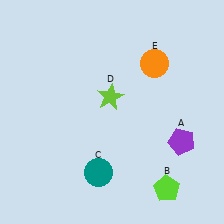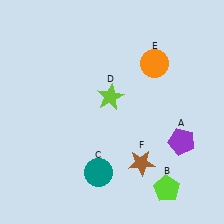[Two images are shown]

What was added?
A brown star (F) was added in Image 2.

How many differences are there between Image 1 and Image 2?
There is 1 difference between the two images.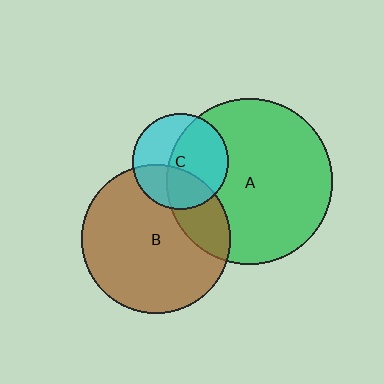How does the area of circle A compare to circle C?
Approximately 3.0 times.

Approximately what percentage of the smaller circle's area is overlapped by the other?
Approximately 60%.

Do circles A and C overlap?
Yes.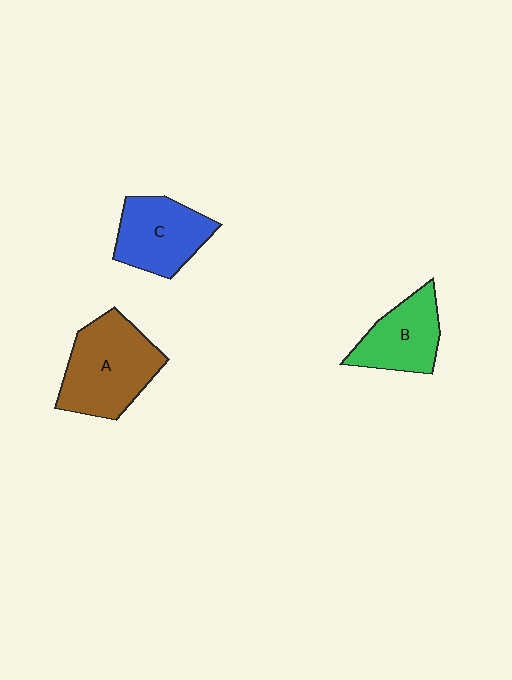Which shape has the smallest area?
Shape B (green).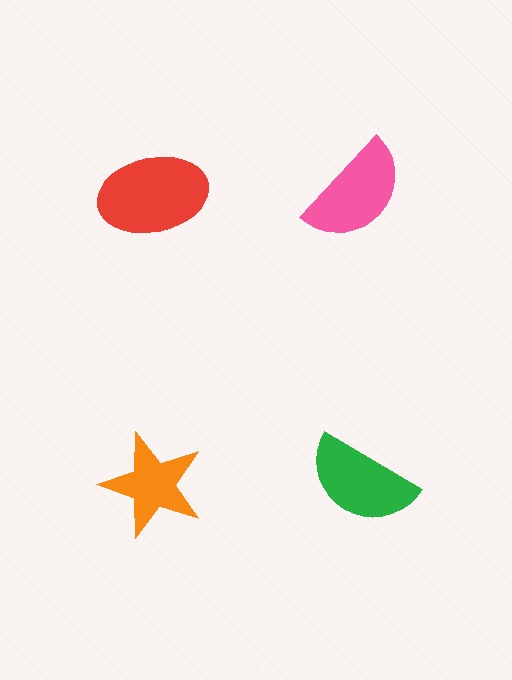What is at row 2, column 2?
A green semicircle.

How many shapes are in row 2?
2 shapes.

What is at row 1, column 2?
A pink semicircle.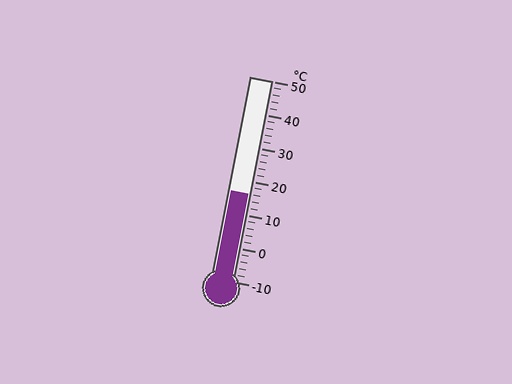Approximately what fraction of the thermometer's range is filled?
The thermometer is filled to approximately 45% of its range.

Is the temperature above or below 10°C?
The temperature is above 10°C.